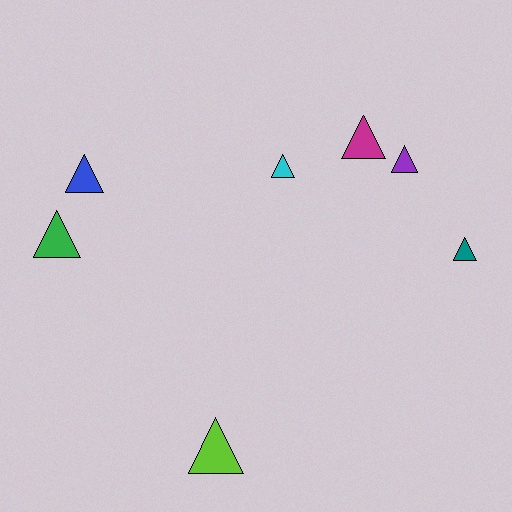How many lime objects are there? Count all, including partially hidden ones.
There is 1 lime object.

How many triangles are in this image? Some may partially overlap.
There are 7 triangles.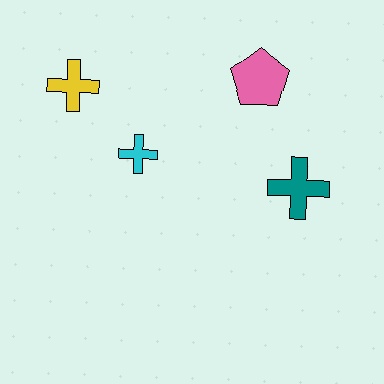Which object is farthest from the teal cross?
The yellow cross is farthest from the teal cross.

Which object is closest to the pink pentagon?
The teal cross is closest to the pink pentagon.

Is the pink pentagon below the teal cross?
No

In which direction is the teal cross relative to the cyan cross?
The teal cross is to the right of the cyan cross.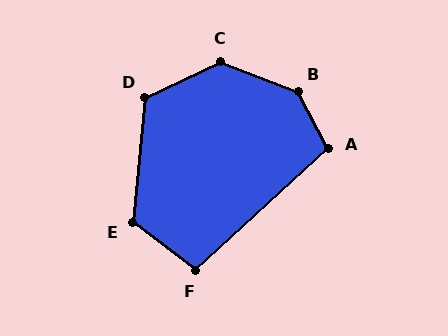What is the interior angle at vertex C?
Approximately 134 degrees (obtuse).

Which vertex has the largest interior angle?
B, at approximately 139 degrees.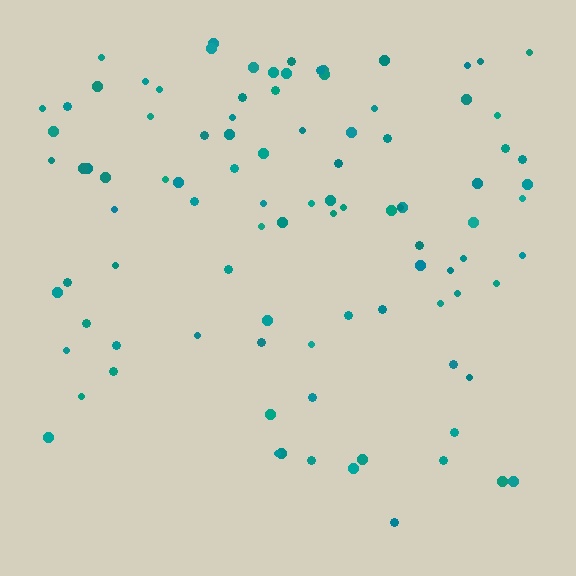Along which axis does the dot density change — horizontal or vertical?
Vertical.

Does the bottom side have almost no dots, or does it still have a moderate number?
Still a moderate number, just noticeably fewer than the top.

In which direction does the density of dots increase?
From bottom to top, with the top side densest.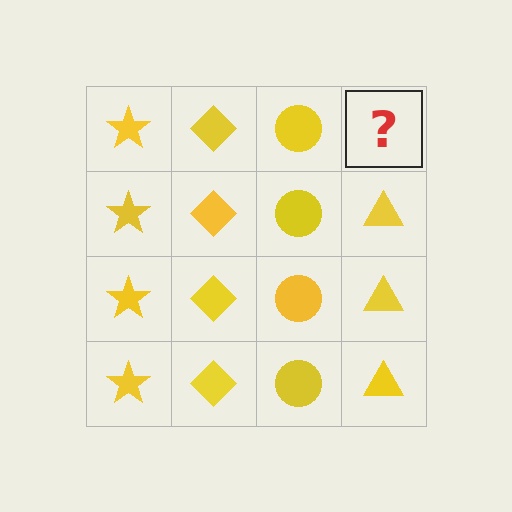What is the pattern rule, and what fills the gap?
The rule is that each column has a consistent shape. The gap should be filled with a yellow triangle.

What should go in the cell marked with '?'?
The missing cell should contain a yellow triangle.